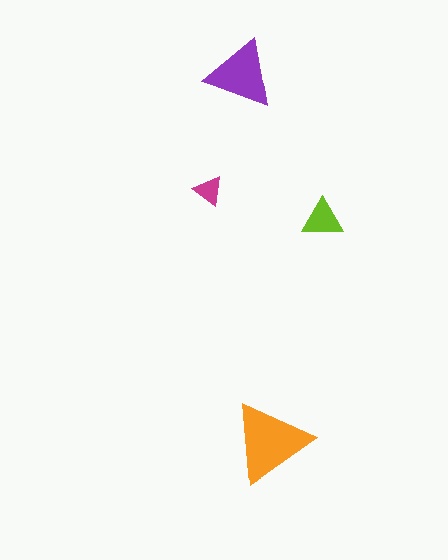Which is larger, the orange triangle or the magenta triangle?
The orange one.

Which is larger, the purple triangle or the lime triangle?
The purple one.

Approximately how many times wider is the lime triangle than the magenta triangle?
About 1.5 times wider.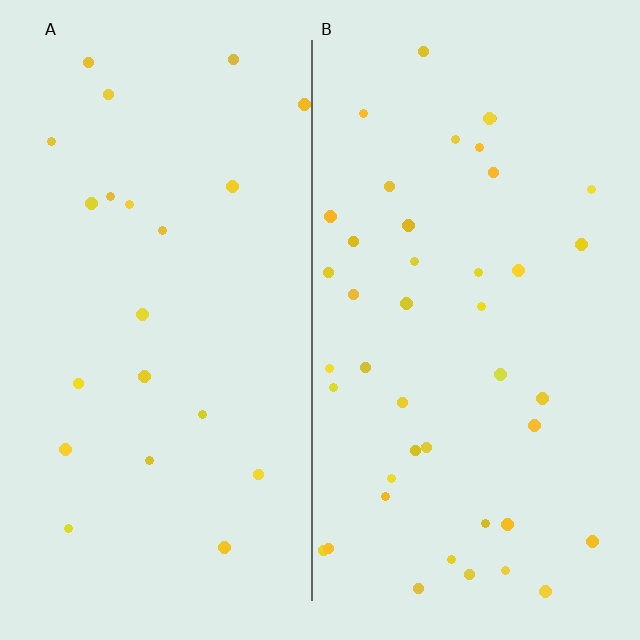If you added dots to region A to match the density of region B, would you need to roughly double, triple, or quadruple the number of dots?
Approximately double.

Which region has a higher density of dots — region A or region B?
B (the right).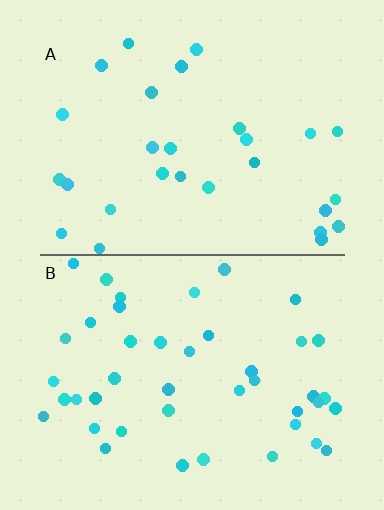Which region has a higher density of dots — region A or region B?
B (the bottom).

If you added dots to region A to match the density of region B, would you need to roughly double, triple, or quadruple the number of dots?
Approximately double.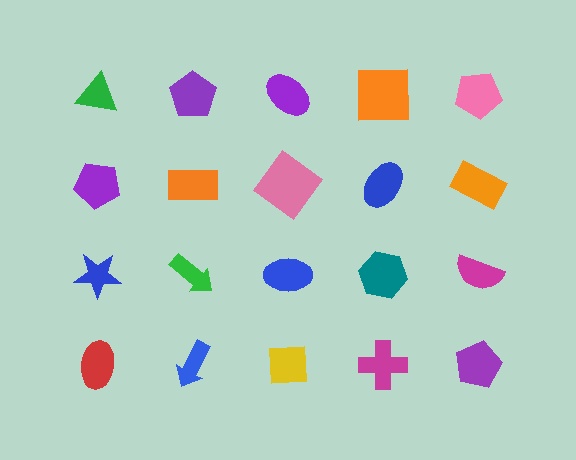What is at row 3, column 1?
A blue star.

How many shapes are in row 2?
5 shapes.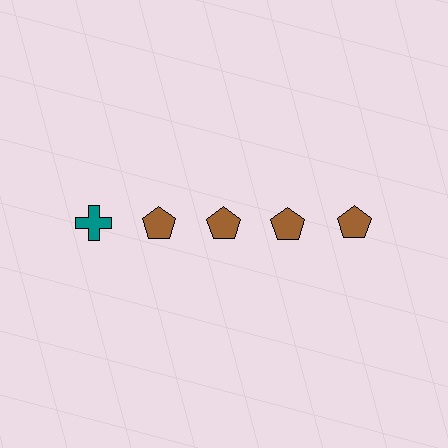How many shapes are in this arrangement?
There are 5 shapes arranged in a grid pattern.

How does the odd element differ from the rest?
It differs in both color (teal instead of brown) and shape (cross instead of pentagon).